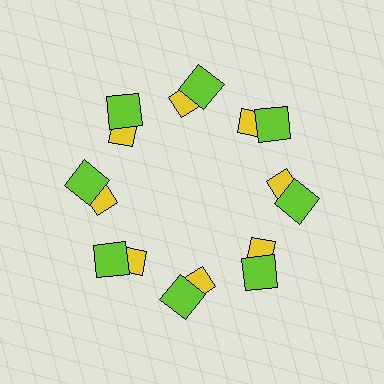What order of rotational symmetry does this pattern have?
This pattern has 8-fold rotational symmetry.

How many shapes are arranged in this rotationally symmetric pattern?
There are 16 shapes, arranged in 8 groups of 2.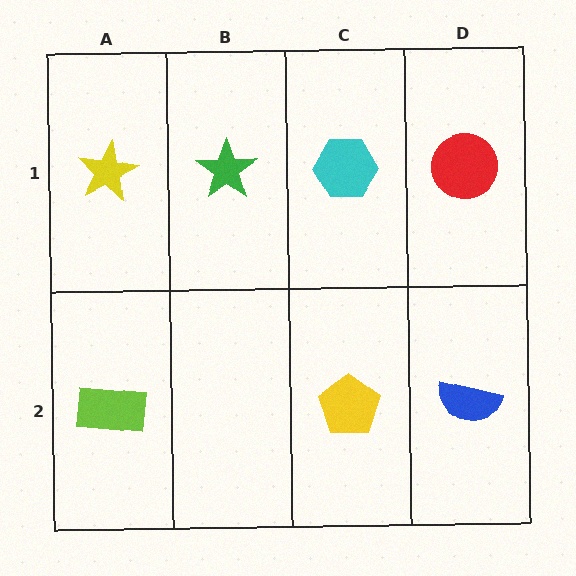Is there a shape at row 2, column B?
No, that cell is empty.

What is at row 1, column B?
A green star.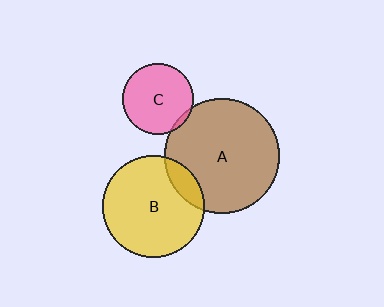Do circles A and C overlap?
Yes.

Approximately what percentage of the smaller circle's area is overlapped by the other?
Approximately 5%.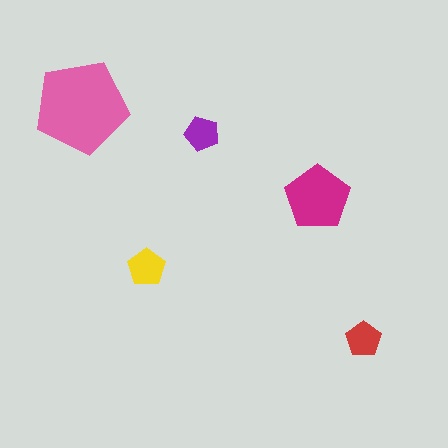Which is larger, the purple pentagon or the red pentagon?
The red one.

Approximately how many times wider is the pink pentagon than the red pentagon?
About 2.5 times wider.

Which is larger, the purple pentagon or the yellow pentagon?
The yellow one.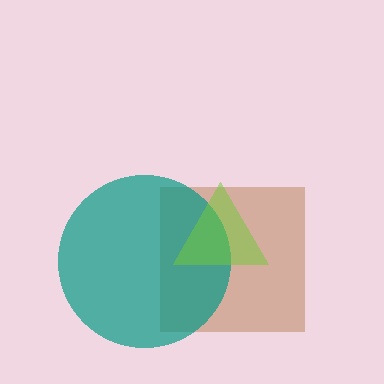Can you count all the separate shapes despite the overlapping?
Yes, there are 3 separate shapes.